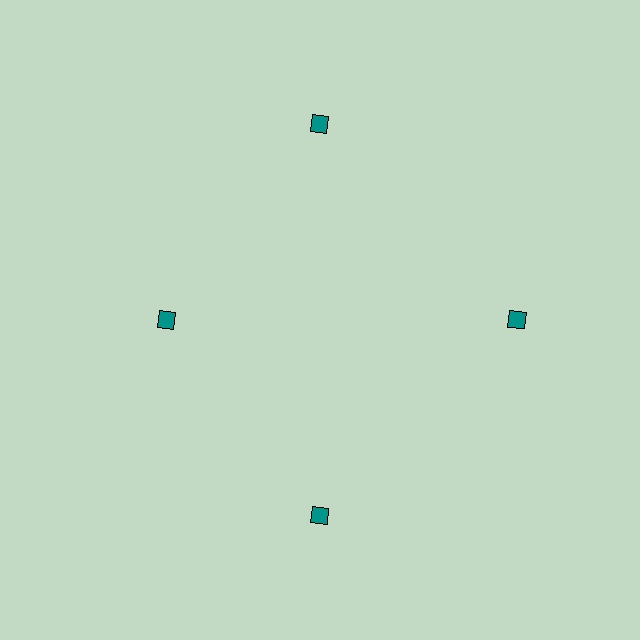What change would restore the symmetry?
The symmetry would be restored by moving it outward, back onto the ring so that all 4 diamonds sit at equal angles and equal distance from the center.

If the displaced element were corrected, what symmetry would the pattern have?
It would have 4-fold rotational symmetry — the pattern would map onto itself every 90 degrees.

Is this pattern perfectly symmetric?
No. The 4 teal diamonds are arranged in a ring, but one element near the 9 o'clock position is pulled inward toward the center, breaking the 4-fold rotational symmetry.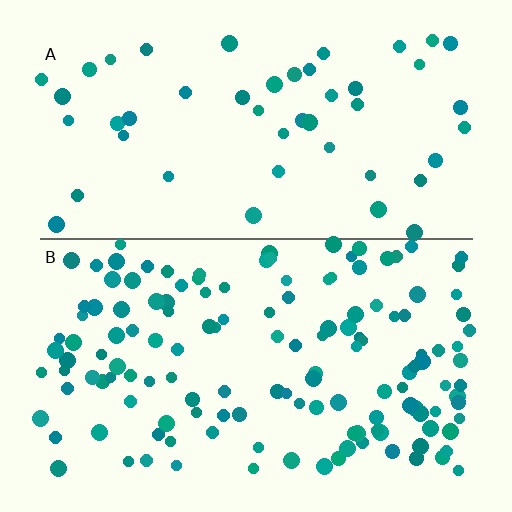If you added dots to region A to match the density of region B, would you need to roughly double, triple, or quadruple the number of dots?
Approximately triple.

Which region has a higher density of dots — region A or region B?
B (the bottom).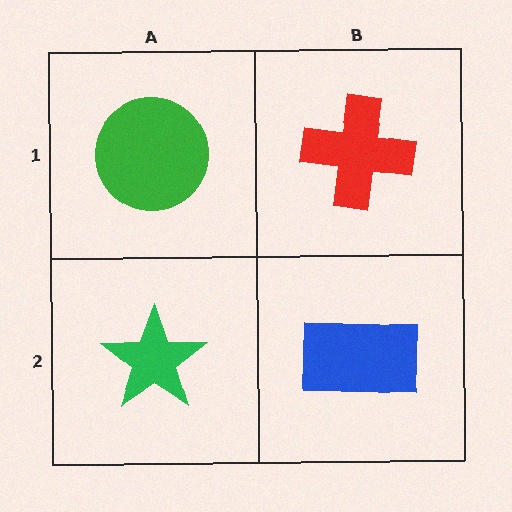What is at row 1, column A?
A green circle.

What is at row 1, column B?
A red cross.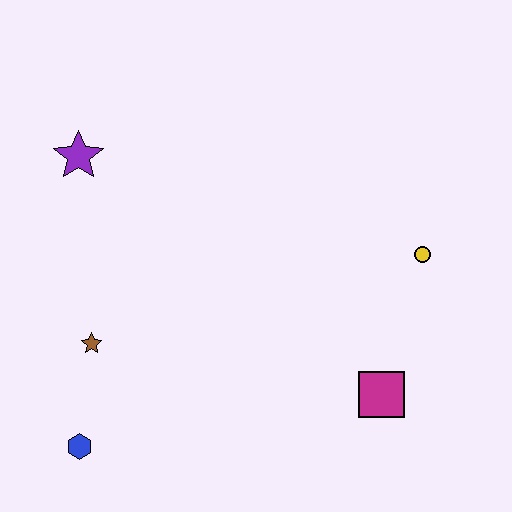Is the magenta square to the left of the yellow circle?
Yes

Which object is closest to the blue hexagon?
The brown star is closest to the blue hexagon.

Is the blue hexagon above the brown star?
No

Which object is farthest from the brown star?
The yellow circle is farthest from the brown star.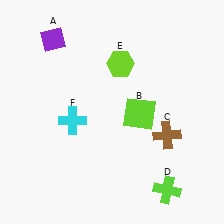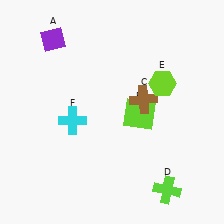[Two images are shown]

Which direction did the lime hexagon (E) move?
The lime hexagon (E) moved right.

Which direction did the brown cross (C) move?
The brown cross (C) moved up.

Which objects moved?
The objects that moved are: the brown cross (C), the lime hexagon (E).